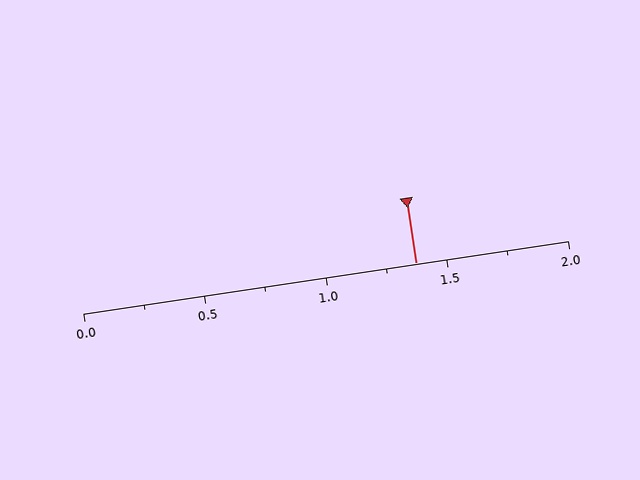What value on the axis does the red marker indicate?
The marker indicates approximately 1.38.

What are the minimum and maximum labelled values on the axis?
The axis runs from 0.0 to 2.0.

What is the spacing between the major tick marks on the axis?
The major ticks are spaced 0.5 apart.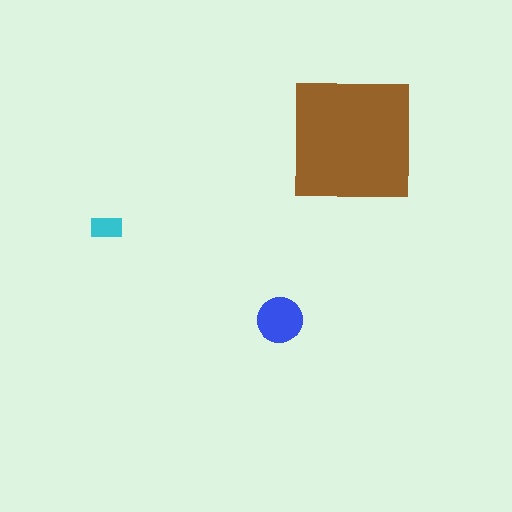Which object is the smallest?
The cyan rectangle.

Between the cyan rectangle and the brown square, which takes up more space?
The brown square.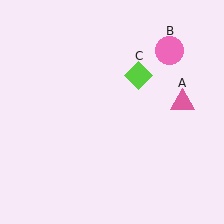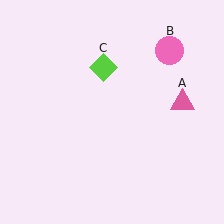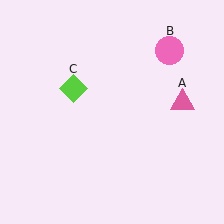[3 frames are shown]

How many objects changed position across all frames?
1 object changed position: lime diamond (object C).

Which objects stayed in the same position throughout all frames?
Pink triangle (object A) and pink circle (object B) remained stationary.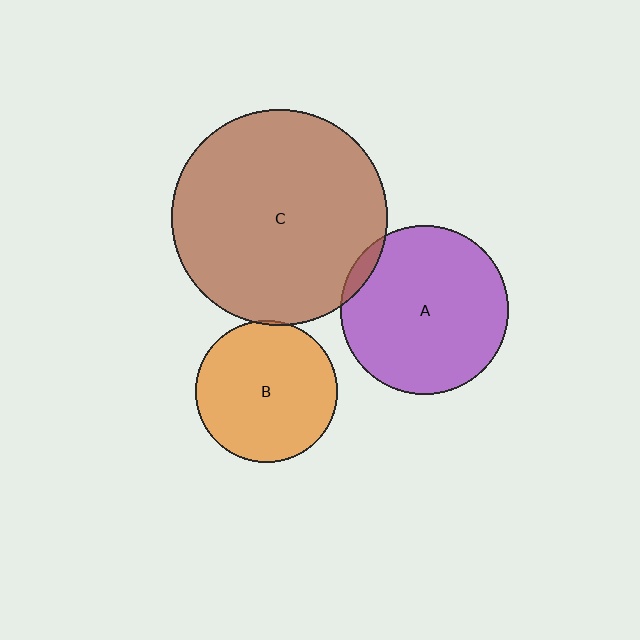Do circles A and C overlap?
Yes.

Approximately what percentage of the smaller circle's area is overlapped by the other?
Approximately 5%.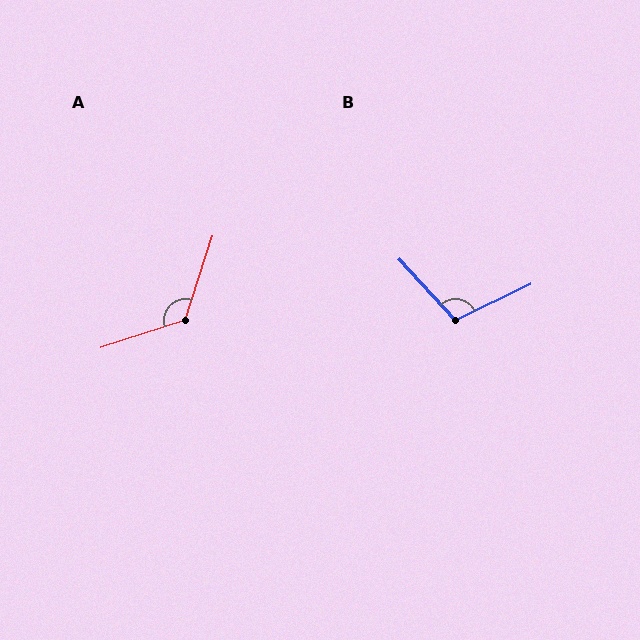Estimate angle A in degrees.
Approximately 126 degrees.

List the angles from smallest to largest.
B (106°), A (126°).